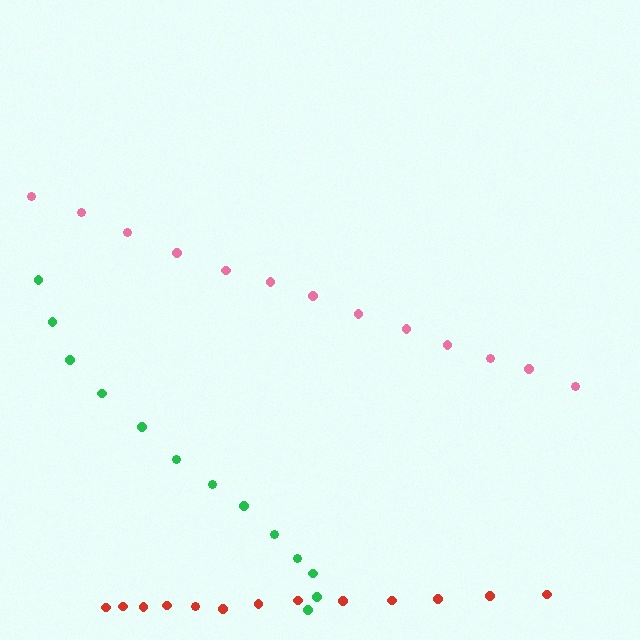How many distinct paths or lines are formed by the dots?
There are 3 distinct paths.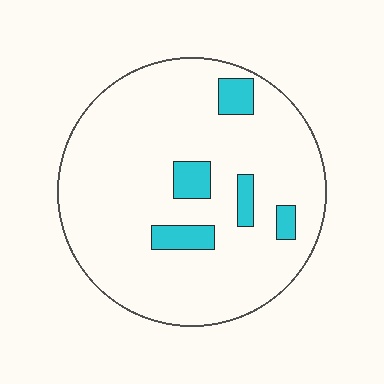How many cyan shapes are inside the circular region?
5.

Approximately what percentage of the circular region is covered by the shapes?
Approximately 10%.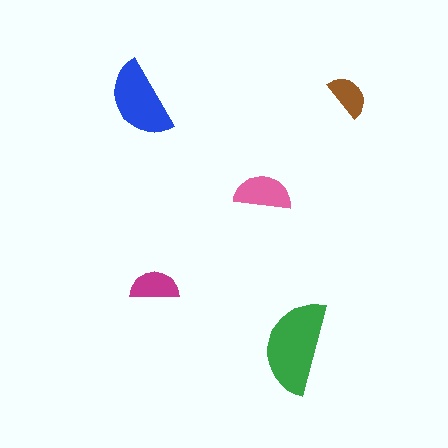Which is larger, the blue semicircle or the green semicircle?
The green one.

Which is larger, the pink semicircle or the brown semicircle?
The pink one.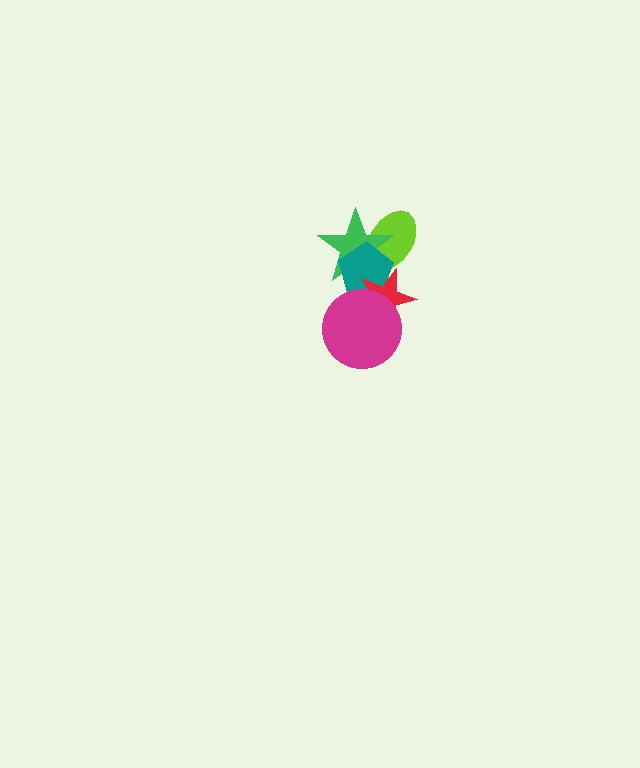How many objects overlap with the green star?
3 objects overlap with the green star.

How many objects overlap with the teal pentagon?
4 objects overlap with the teal pentagon.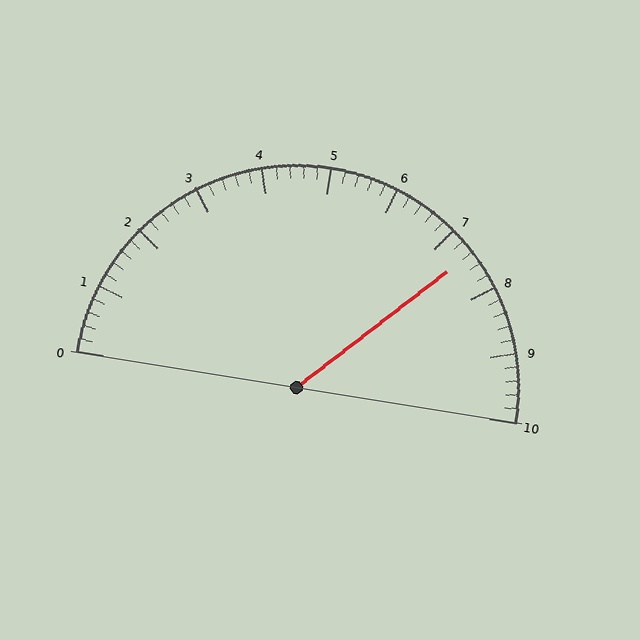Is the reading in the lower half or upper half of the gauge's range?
The reading is in the upper half of the range (0 to 10).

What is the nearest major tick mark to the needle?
The nearest major tick mark is 7.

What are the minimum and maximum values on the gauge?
The gauge ranges from 0 to 10.